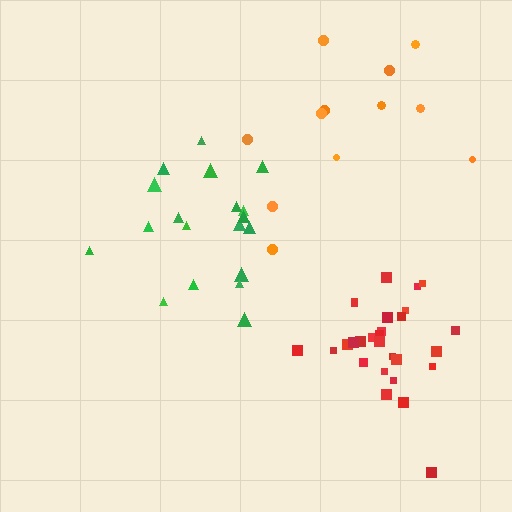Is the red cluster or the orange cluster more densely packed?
Red.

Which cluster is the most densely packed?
Red.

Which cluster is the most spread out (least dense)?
Orange.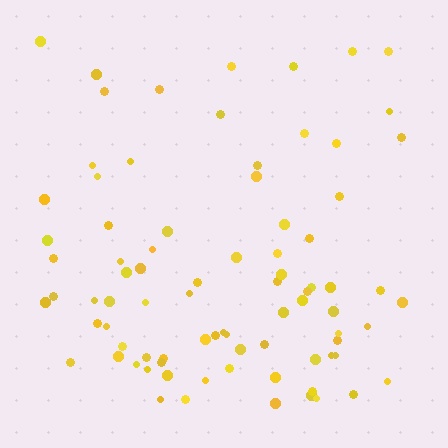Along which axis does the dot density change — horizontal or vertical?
Vertical.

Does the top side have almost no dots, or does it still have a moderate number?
Still a moderate number, just noticeably fewer than the bottom.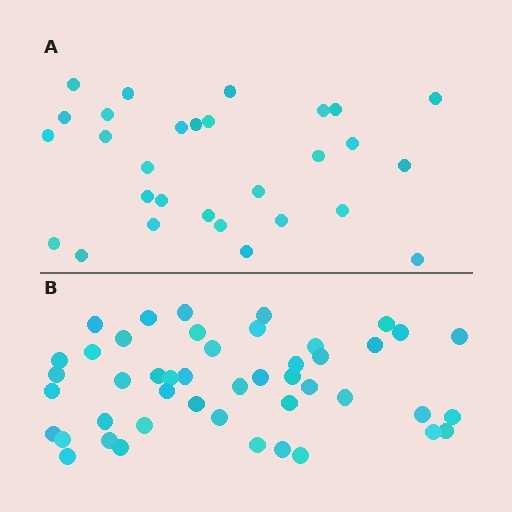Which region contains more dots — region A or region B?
Region B (the bottom region) has more dots.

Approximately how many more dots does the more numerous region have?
Region B has approximately 15 more dots than region A.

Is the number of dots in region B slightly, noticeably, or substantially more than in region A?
Region B has substantially more. The ratio is roughly 1.6 to 1.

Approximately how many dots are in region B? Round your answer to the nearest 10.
About 50 dots. (The exact count is 46, which rounds to 50.)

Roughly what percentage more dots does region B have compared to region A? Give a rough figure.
About 60% more.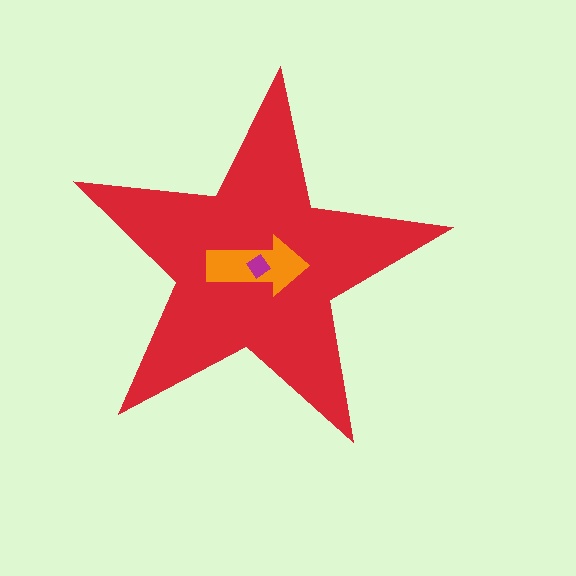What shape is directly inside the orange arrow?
The magenta diamond.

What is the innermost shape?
The magenta diamond.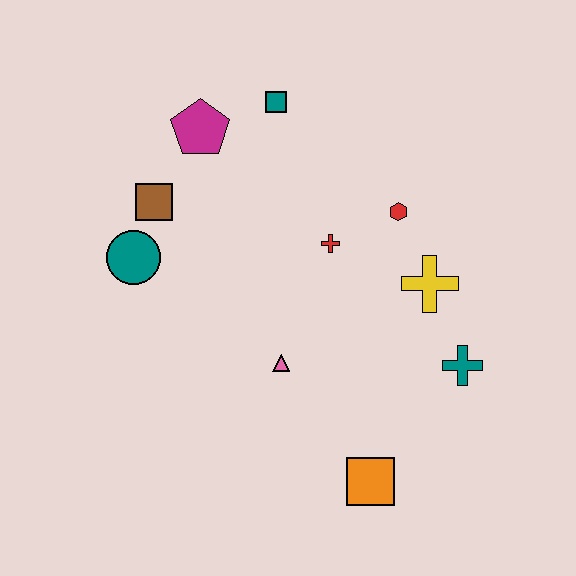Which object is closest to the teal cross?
The yellow cross is closest to the teal cross.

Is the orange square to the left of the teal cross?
Yes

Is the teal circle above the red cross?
No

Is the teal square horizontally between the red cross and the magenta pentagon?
Yes